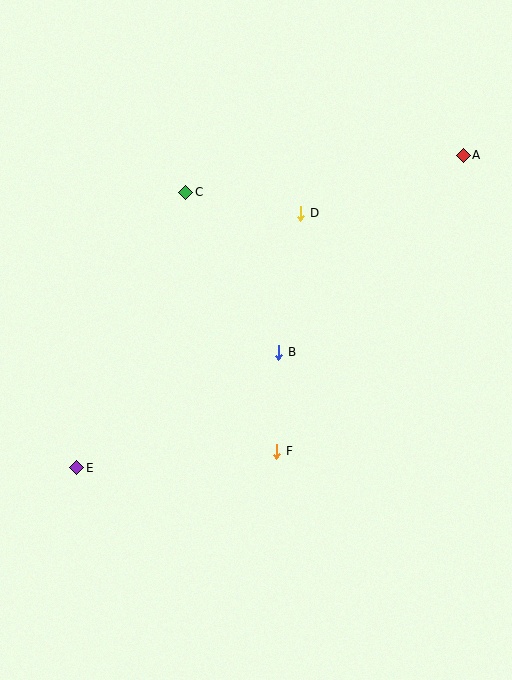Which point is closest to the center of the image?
Point B at (279, 352) is closest to the center.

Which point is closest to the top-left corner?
Point C is closest to the top-left corner.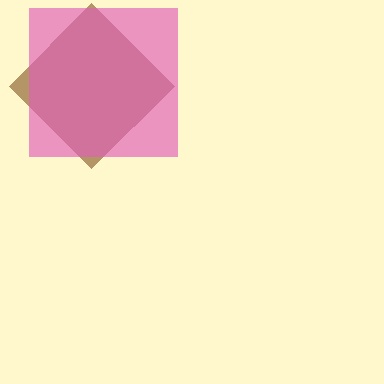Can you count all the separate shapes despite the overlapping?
Yes, there are 2 separate shapes.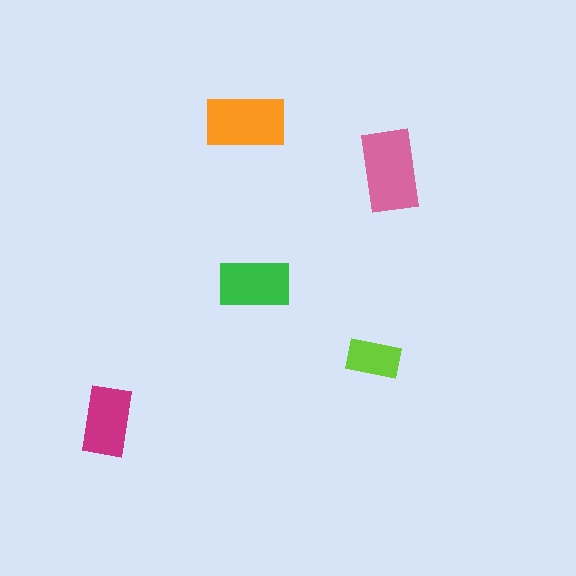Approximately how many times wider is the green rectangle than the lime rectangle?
About 1.5 times wider.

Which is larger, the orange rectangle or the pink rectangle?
The pink one.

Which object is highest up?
The orange rectangle is topmost.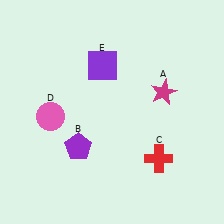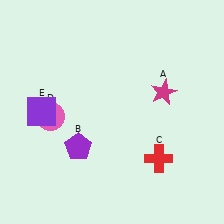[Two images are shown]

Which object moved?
The purple square (E) moved left.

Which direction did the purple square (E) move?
The purple square (E) moved left.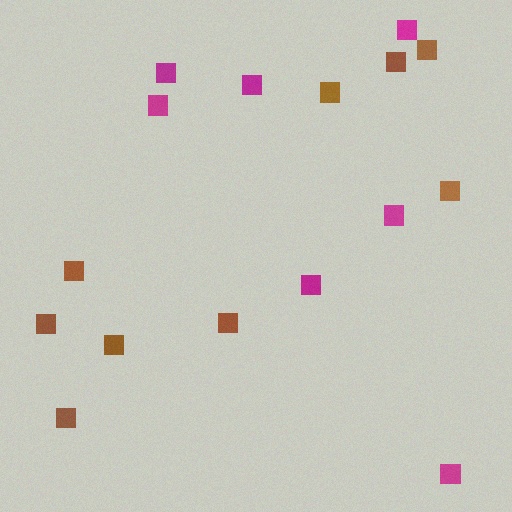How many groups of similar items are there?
There are 2 groups: one group of magenta squares (7) and one group of brown squares (9).